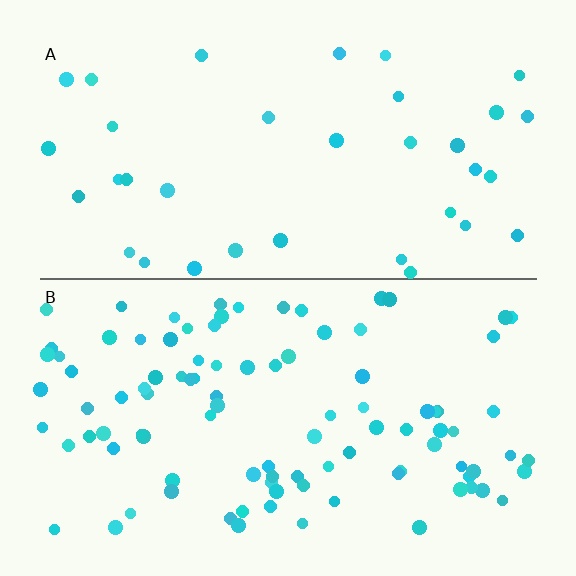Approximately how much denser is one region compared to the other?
Approximately 2.8× — region B over region A.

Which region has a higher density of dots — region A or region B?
B (the bottom).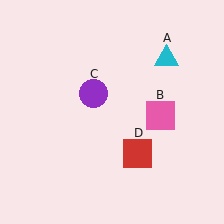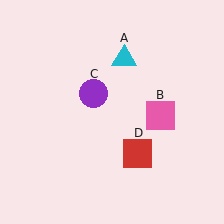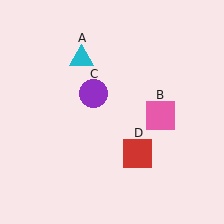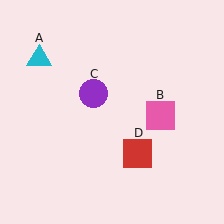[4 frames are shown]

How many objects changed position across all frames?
1 object changed position: cyan triangle (object A).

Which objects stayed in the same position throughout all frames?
Pink square (object B) and purple circle (object C) and red square (object D) remained stationary.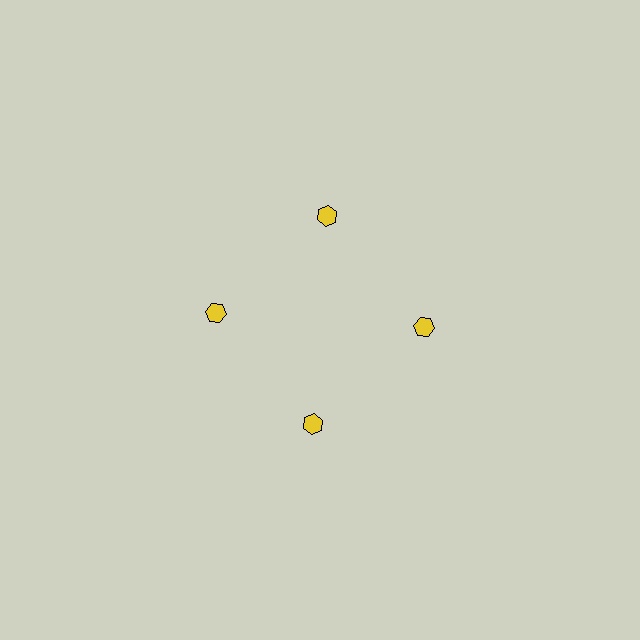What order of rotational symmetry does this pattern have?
This pattern has 4-fold rotational symmetry.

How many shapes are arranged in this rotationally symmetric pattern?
There are 4 shapes, arranged in 4 groups of 1.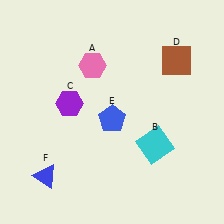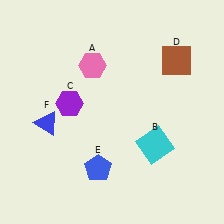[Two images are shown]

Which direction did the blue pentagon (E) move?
The blue pentagon (E) moved down.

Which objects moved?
The objects that moved are: the blue pentagon (E), the blue triangle (F).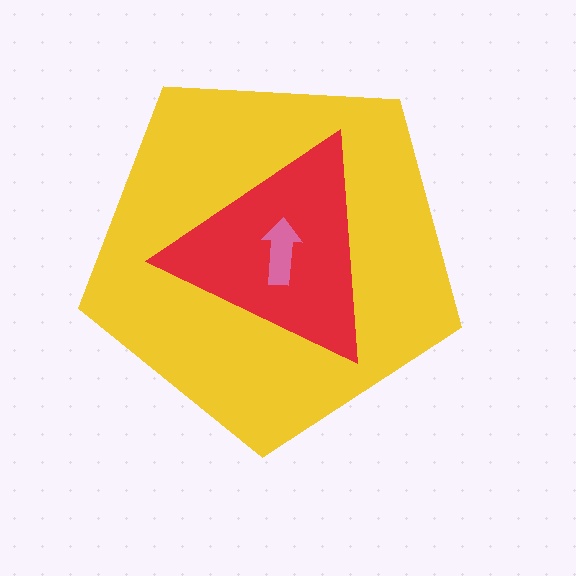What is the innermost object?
The pink arrow.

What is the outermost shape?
The yellow pentagon.